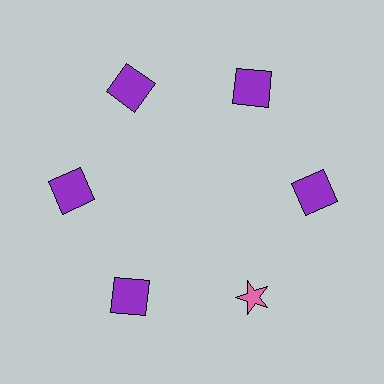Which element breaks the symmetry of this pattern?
The pink star at roughly the 5 o'clock position breaks the symmetry. All other shapes are purple squares.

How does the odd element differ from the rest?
It differs in both color (pink instead of purple) and shape (star instead of square).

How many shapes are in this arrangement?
There are 6 shapes arranged in a ring pattern.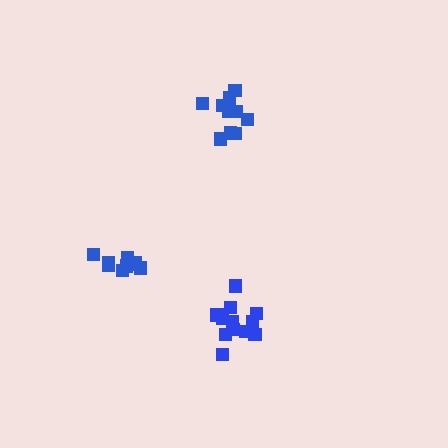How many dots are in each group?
Group 1: 11 dots, Group 2: 10 dots, Group 3: 12 dots (33 total).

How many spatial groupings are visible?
There are 3 spatial groupings.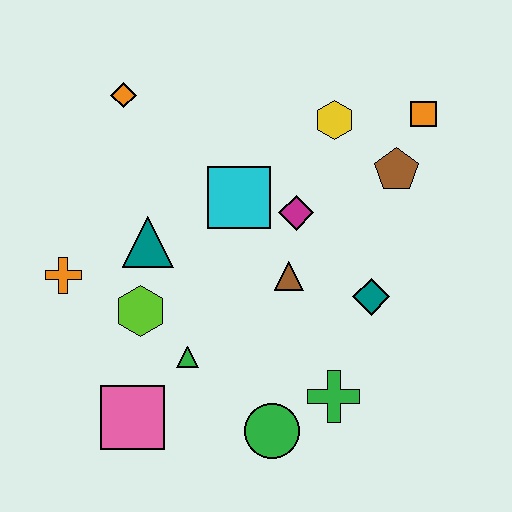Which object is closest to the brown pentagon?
The orange square is closest to the brown pentagon.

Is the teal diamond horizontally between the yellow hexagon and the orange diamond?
No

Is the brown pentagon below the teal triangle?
No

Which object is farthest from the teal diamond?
The orange diamond is farthest from the teal diamond.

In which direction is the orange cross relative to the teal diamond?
The orange cross is to the left of the teal diamond.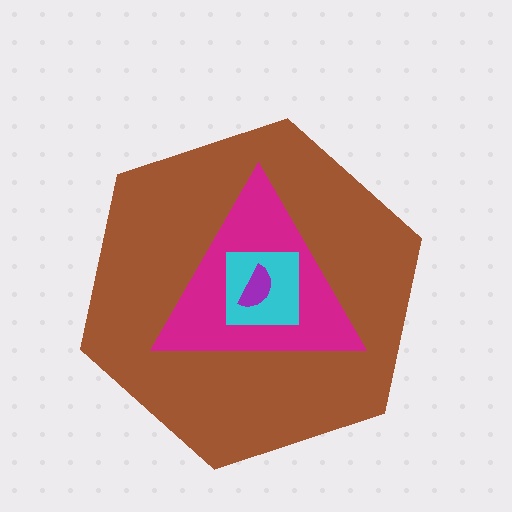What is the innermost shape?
The purple semicircle.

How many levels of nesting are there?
4.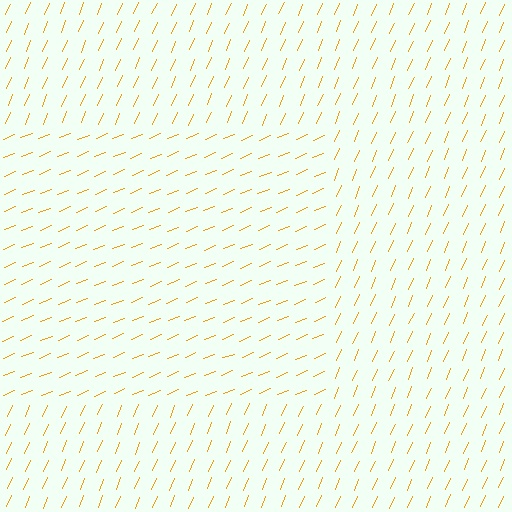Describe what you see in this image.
The image is filled with small orange line segments. A rectangle region in the image has lines oriented differently from the surrounding lines, creating a visible texture boundary.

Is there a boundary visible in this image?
Yes, there is a texture boundary formed by a change in line orientation.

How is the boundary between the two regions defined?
The boundary is defined purely by a change in line orientation (approximately 45 degrees difference). All lines are the same color and thickness.